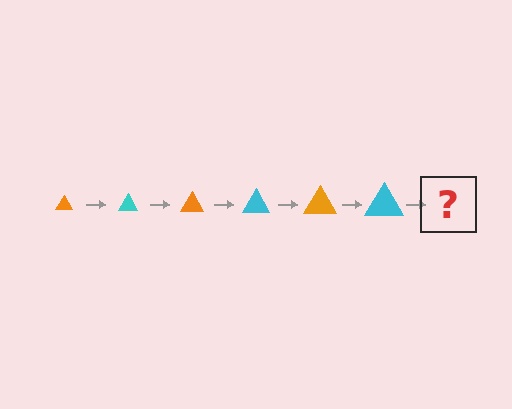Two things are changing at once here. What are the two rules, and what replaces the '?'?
The two rules are that the triangle grows larger each step and the color cycles through orange and cyan. The '?' should be an orange triangle, larger than the previous one.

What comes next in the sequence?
The next element should be an orange triangle, larger than the previous one.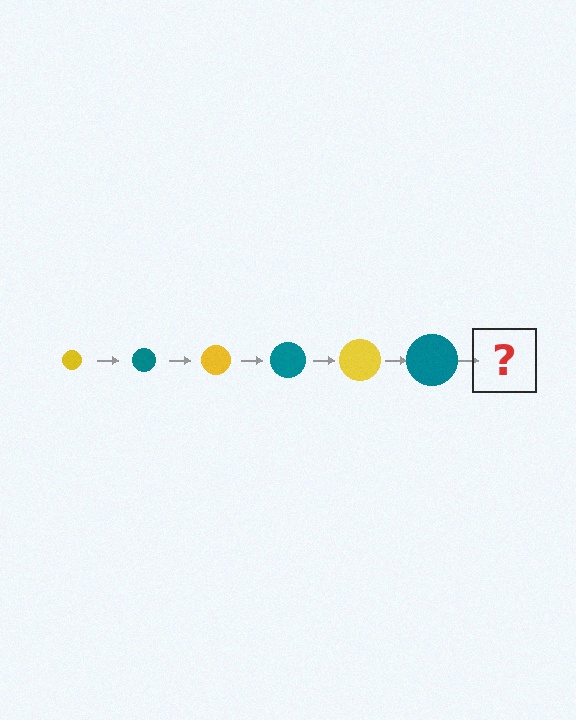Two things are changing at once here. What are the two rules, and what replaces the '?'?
The two rules are that the circle grows larger each step and the color cycles through yellow and teal. The '?' should be a yellow circle, larger than the previous one.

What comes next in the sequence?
The next element should be a yellow circle, larger than the previous one.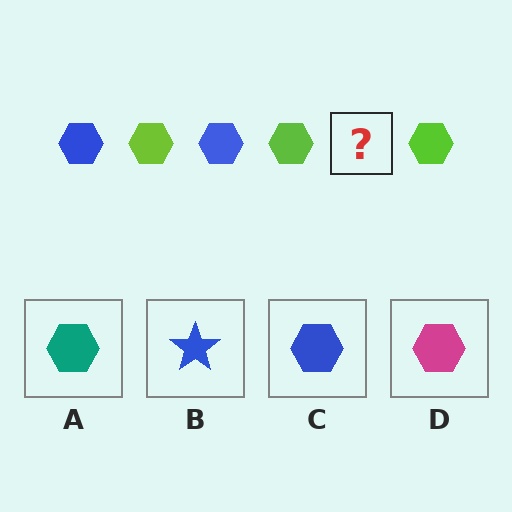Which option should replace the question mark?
Option C.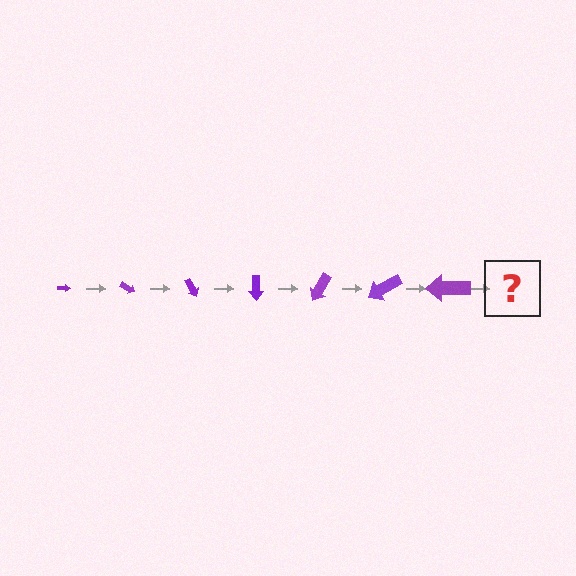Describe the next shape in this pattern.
It should be an arrow, larger than the previous one and rotated 210 degrees from the start.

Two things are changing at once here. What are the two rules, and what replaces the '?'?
The two rules are that the arrow grows larger each step and it rotates 30 degrees each step. The '?' should be an arrow, larger than the previous one and rotated 210 degrees from the start.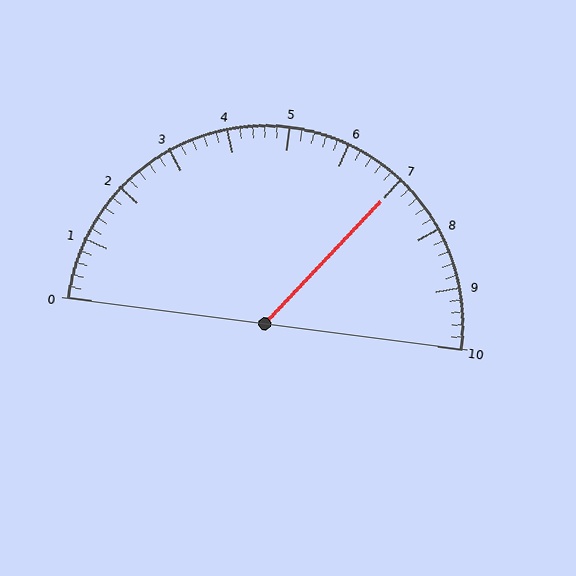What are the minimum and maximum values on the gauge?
The gauge ranges from 0 to 10.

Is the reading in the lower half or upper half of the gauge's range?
The reading is in the upper half of the range (0 to 10).